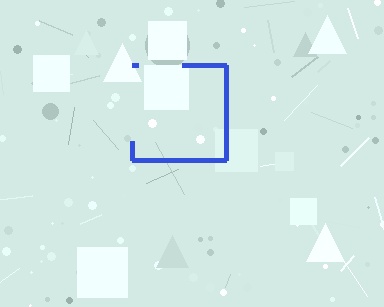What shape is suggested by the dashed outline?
The dashed outline suggests a square.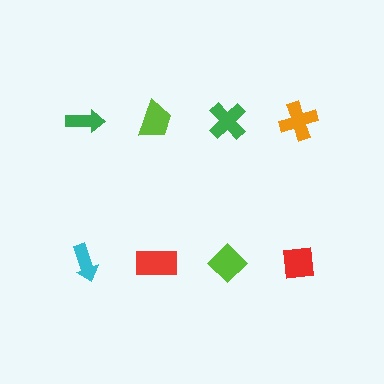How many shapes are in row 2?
4 shapes.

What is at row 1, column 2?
A lime trapezoid.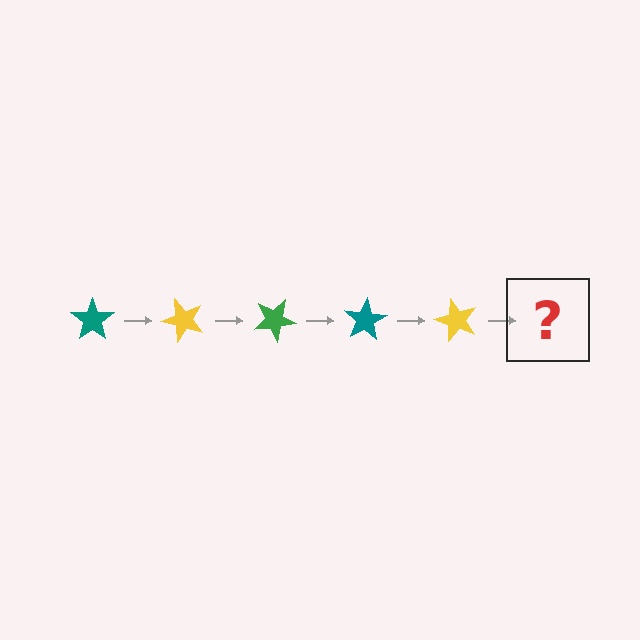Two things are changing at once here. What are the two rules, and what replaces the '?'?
The two rules are that it rotates 50 degrees each step and the color cycles through teal, yellow, and green. The '?' should be a green star, rotated 250 degrees from the start.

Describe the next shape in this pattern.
It should be a green star, rotated 250 degrees from the start.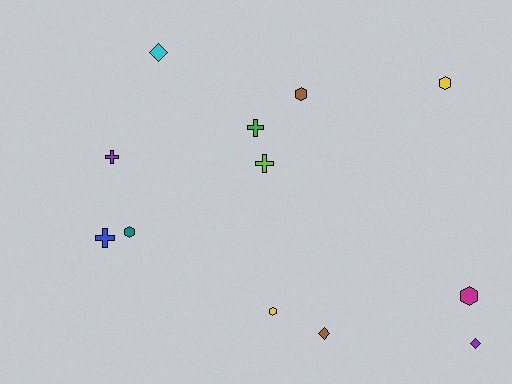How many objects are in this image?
There are 12 objects.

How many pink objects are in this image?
There are no pink objects.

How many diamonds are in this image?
There are 3 diamonds.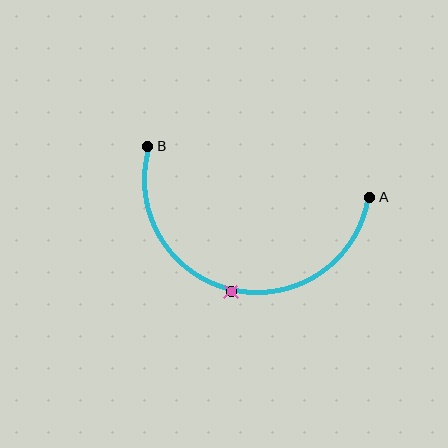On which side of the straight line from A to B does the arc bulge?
The arc bulges below the straight line connecting A and B.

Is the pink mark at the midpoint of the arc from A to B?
Yes. The pink mark lies on the arc at equal arc-length from both A and B — it is the arc midpoint.